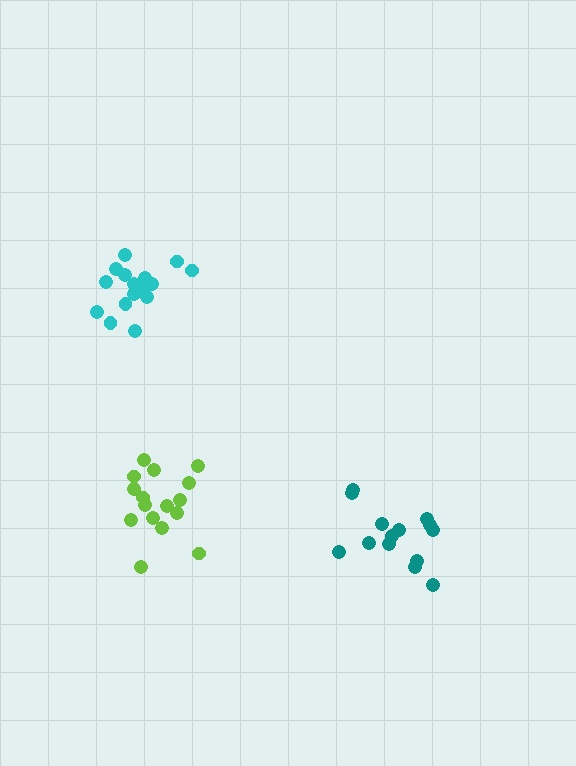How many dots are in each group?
Group 1: 16 dots, Group 2: 16 dots, Group 3: 14 dots (46 total).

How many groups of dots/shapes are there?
There are 3 groups.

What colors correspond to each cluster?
The clusters are colored: cyan, lime, teal.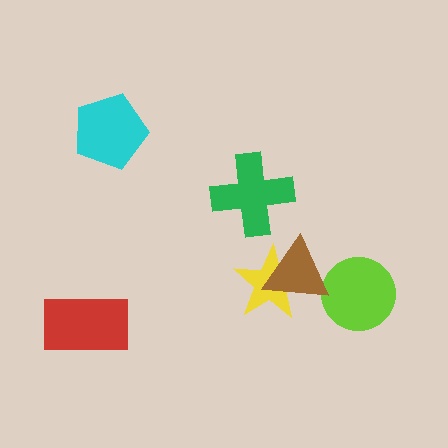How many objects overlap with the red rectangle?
0 objects overlap with the red rectangle.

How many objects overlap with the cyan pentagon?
0 objects overlap with the cyan pentagon.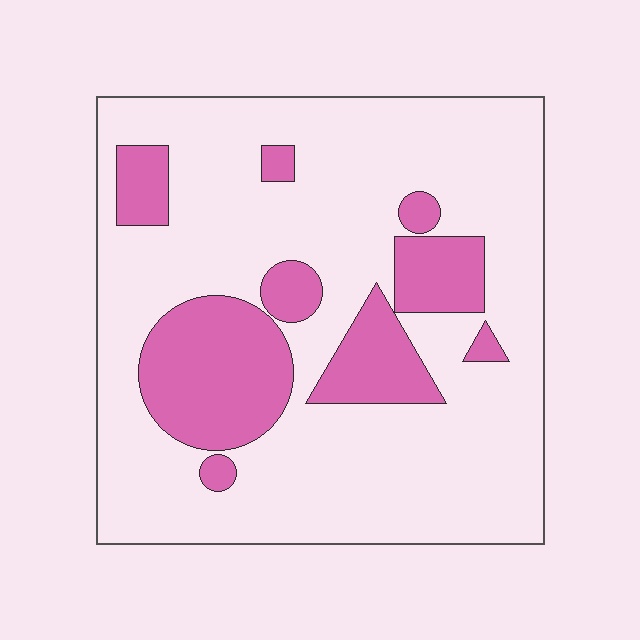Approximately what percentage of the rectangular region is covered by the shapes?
Approximately 25%.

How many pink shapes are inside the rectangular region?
9.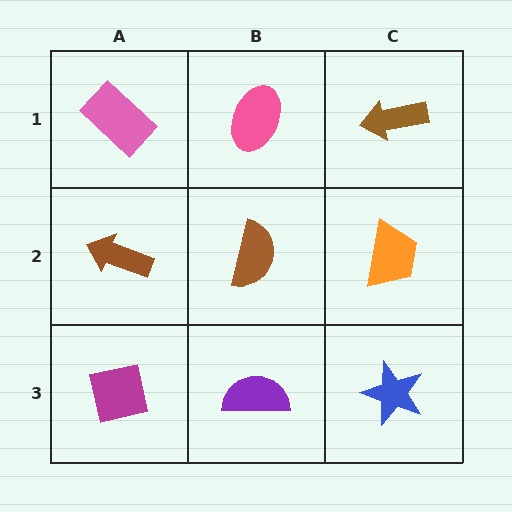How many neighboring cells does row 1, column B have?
3.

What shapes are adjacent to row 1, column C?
An orange trapezoid (row 2, column C), a pink ellipse (row 1, column B).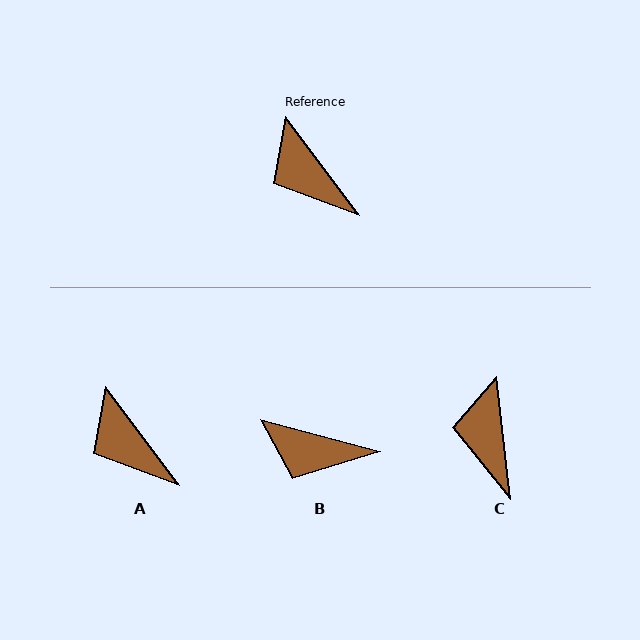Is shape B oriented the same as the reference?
No, it is off by about 38 degrees.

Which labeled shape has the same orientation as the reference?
A.